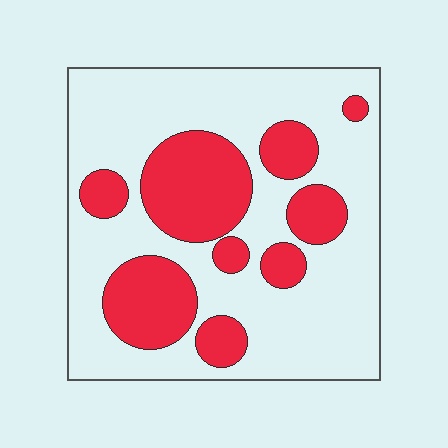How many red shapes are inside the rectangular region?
9.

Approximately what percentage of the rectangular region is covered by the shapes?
Approximately 30%.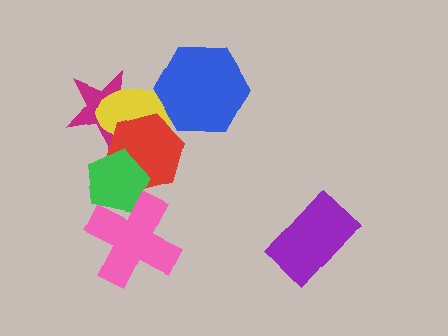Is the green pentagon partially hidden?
Yes, it is partially covered by another shape.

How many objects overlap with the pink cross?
1 object overlaps with the pink cross.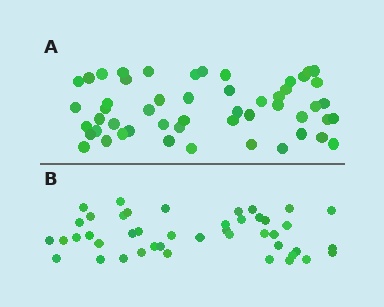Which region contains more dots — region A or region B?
Region A (the top region) has more dots.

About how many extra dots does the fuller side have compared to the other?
Region A has roughly 8 or so more dots than region B.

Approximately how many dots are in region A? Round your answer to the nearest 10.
About 50 dots. (The exact count is 52, which rounds to 50.)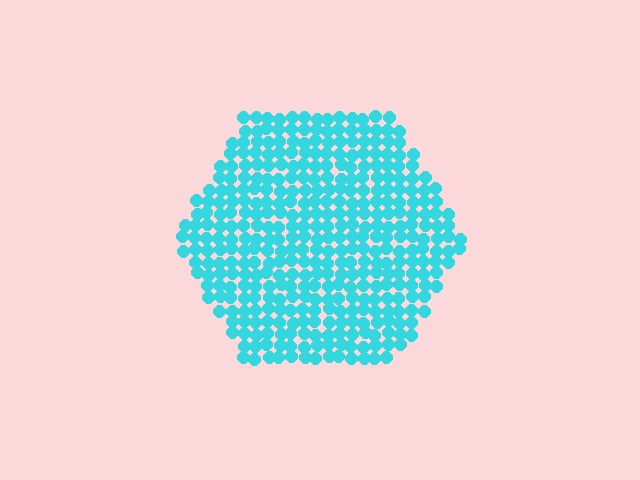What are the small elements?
The small elements are circles.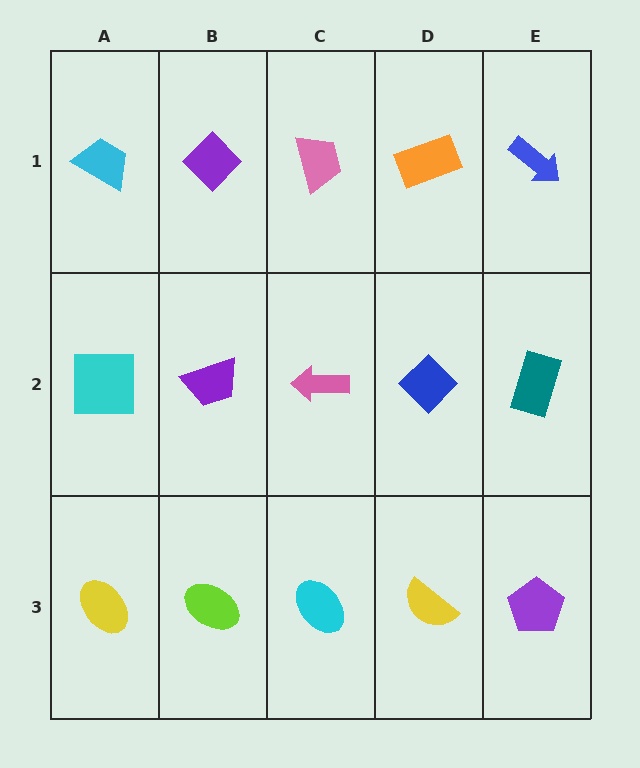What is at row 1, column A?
A cyan trapezoid.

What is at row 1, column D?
An orange rectangle.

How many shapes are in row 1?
5 shapes.